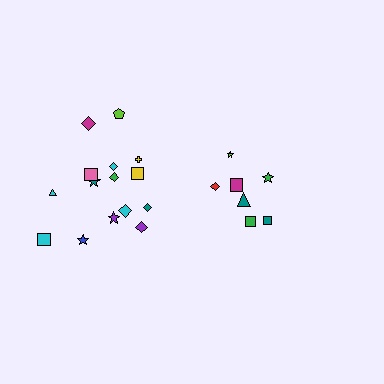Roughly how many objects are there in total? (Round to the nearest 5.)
Roughly 20 objects in total.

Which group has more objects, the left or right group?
The left group.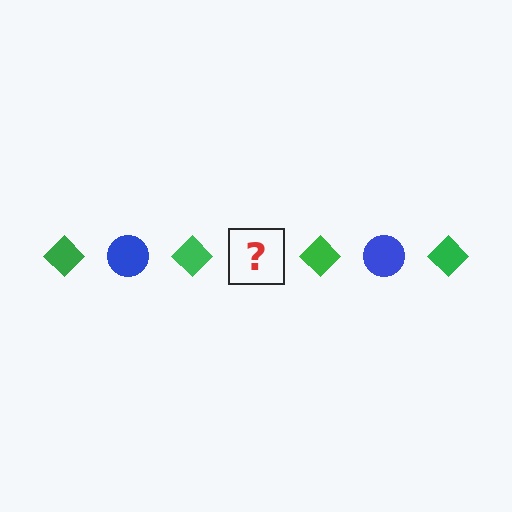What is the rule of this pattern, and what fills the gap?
The rule is that the pattern alternates between green diamond and blue circle. The gap should be filled with a blue circle.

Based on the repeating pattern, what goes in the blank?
The blank should be a blue circle.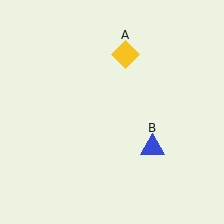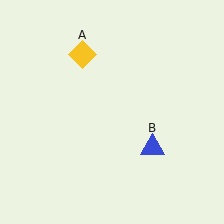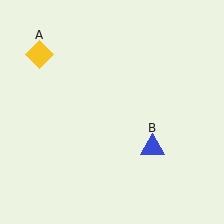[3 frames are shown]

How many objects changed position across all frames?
1 object changed position: yellow diamond (object A).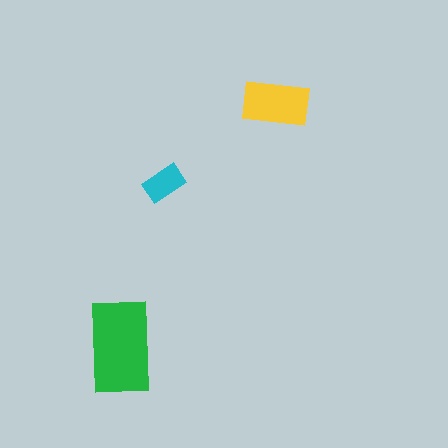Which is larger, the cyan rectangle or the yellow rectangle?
The yellow one.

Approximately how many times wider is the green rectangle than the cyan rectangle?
About 2.5 times wider.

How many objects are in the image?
There are 3 objects in the image.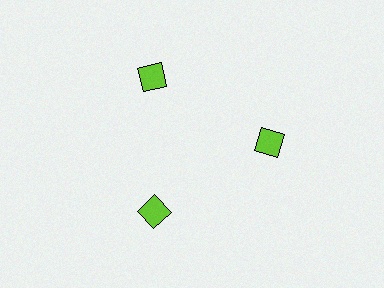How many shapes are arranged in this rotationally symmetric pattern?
There are 3 shapes, arranged in 3 groups of 1.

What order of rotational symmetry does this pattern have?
This pattern has 3-fold rotational symmetry.